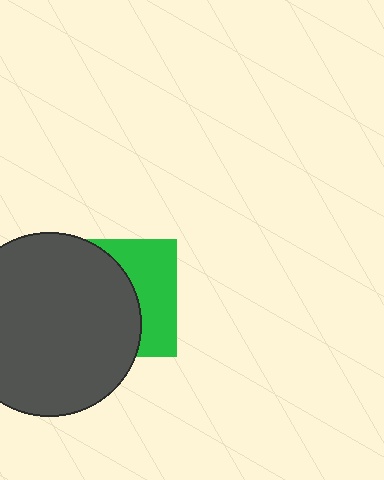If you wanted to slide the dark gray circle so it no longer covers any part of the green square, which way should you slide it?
Slide it left — that is the most direct way to separate the two shapes.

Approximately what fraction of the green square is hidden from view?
Roughly 60% of the green square is hidden behind the dark gray circle.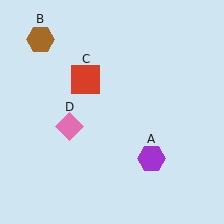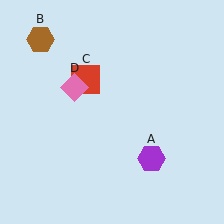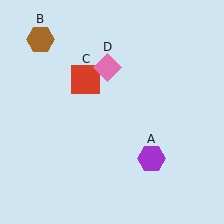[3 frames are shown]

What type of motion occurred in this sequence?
The pink diamond (object D) rotated clockwise around the center of the scene.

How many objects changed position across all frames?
1 object changed position: pink diamond (object D).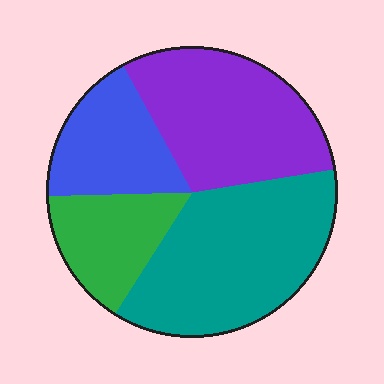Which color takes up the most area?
Teal, at roughly 35%.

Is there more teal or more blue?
Teal.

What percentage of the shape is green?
Green takes up about one sixth (1/6) of the shape.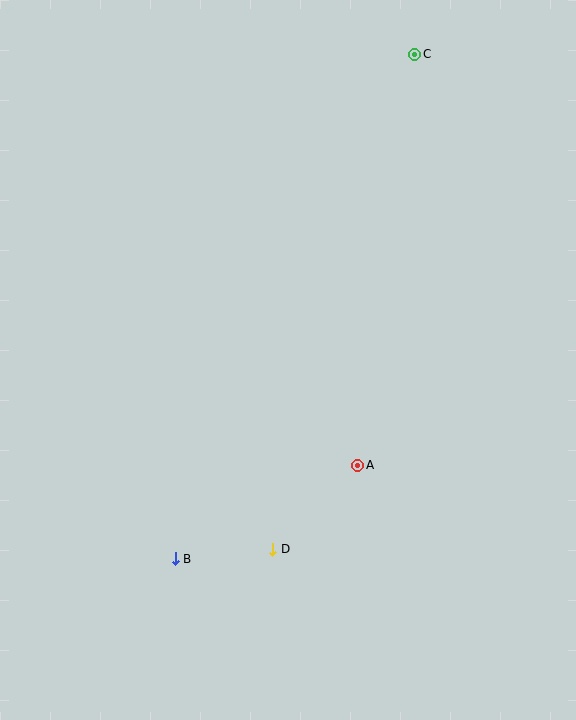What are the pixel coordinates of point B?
Point B is at (175, 559).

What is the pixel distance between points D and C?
The distance between D and C is 515 pixels.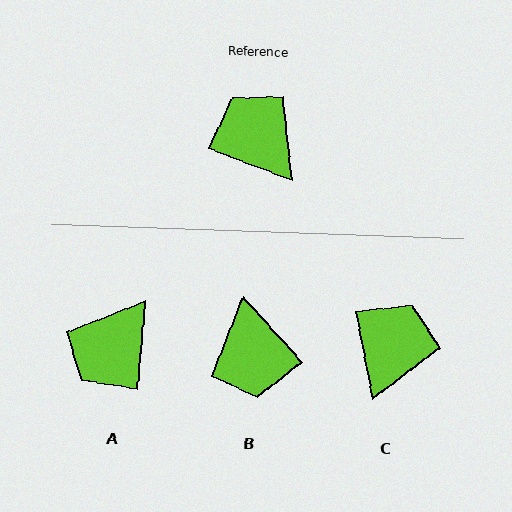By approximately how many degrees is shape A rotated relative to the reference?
Approximately 106 degrees counter-clockwise.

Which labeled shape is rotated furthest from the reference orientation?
B, about 153 degrees away.